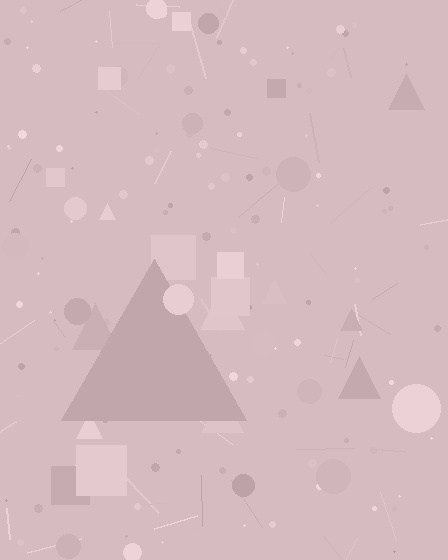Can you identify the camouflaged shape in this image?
The camouflaged shape is a triangle.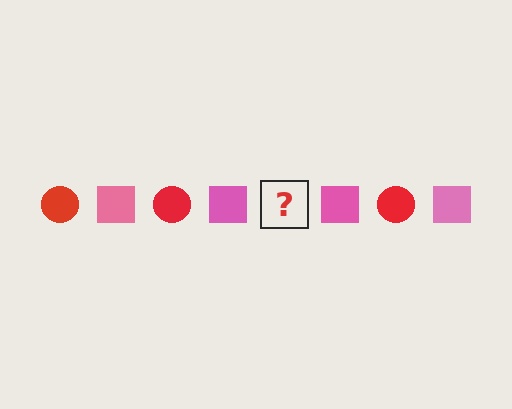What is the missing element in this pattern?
The missing element is a red circle.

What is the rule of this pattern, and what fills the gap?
The rule is that the pattern alternates between red circle and pink square. The gap should be filled with a red circle.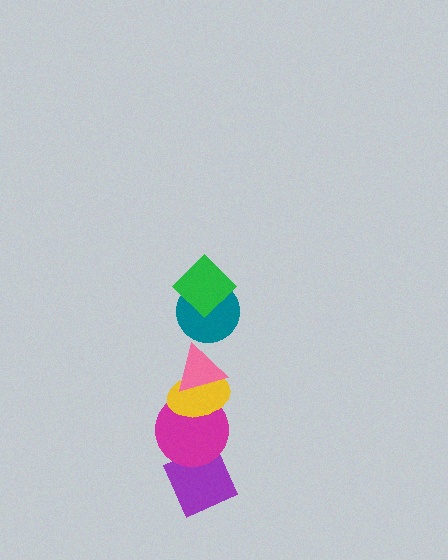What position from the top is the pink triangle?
The pink triangle is 3rd from the top.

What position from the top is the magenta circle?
The magenta circle is 5th from the top.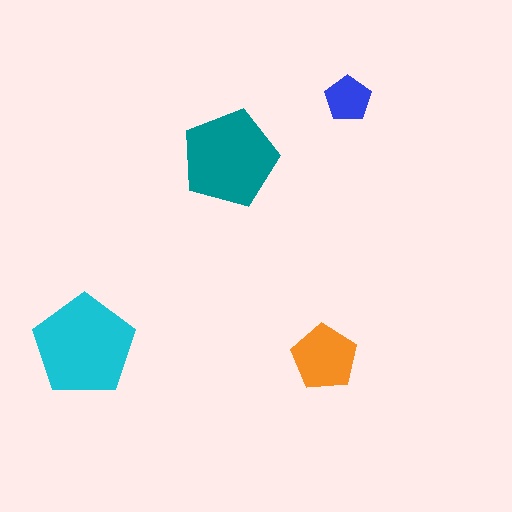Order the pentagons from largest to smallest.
the cyan one, the teal one, the orange one, the blue one.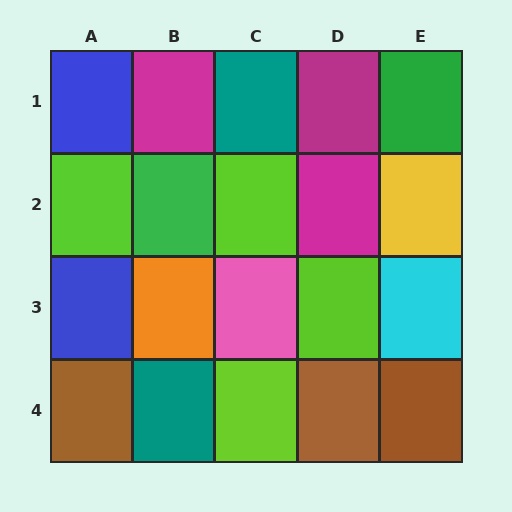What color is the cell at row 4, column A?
Brown.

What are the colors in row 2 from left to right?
Lime, green, lime, magenta, yellow.